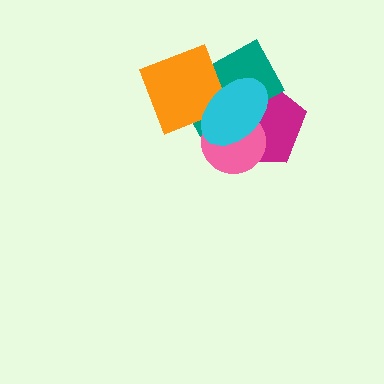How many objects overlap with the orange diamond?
4 objects overlap with the orange diamond.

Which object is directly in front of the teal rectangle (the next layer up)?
The orange diamond is directly in front of the teal rectangle.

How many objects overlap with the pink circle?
4 objects overlap with the pink circle.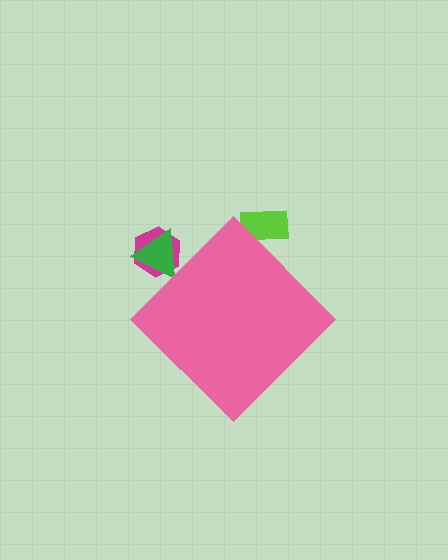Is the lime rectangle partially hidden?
Yes, the lime rectangle is partially hidden behind the pink diamond.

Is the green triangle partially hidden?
Yes, the green triangle is partially hidden behind the pink diamond.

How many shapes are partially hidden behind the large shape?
3 shapes are partially hidden.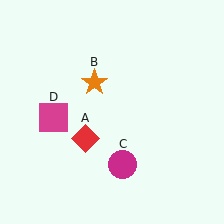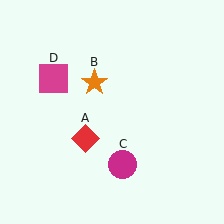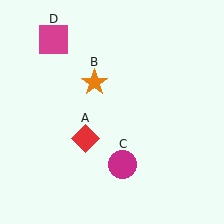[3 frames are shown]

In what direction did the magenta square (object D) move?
The magenta square (object D) moved up.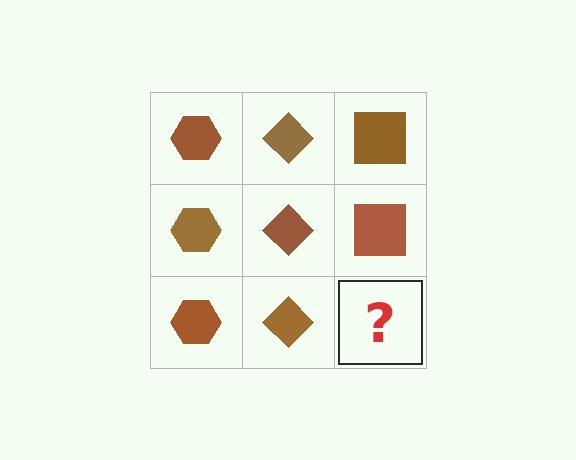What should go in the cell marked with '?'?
The missing cell should contain a brown square.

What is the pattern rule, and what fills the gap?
The rule is that each column has a consistent shape. The gap should be filled with a brown square.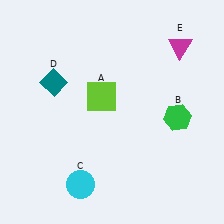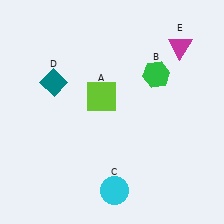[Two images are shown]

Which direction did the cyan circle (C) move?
The cyan circle (C) moved right.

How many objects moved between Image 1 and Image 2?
2 objects moved between the two images.